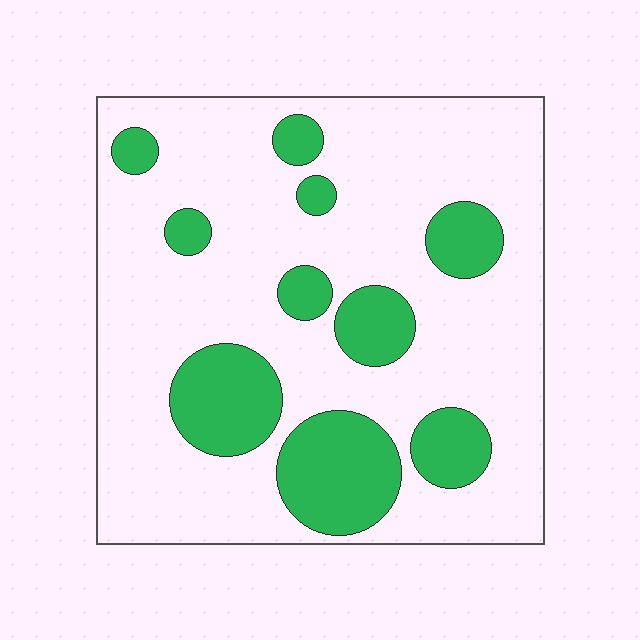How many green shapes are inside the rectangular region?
10.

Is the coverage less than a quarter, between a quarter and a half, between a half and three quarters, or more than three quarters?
Less than a quarter.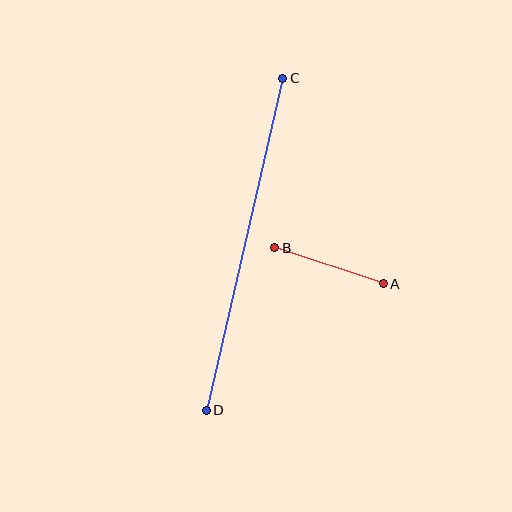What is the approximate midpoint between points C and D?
The midpoint is at approximately (245, 244) pixels.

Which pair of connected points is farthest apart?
Points C and D are farthest apart.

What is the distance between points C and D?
The distance is approximately 341 pixels.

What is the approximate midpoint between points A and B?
The midpoint is at approximately (329, 266) pixels.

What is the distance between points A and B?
The distance is approximately 115 pixels.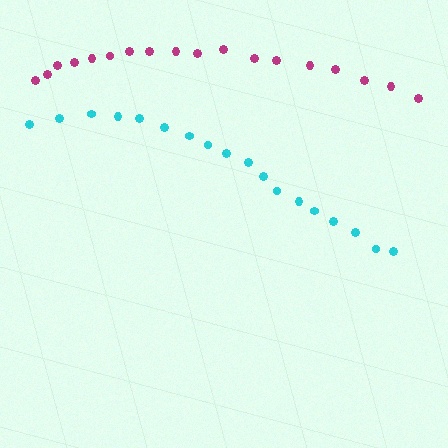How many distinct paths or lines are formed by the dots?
There are 2 distinct paths.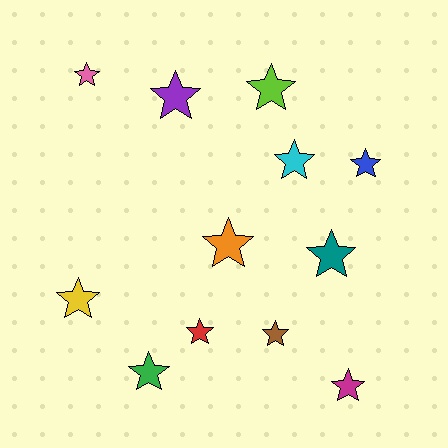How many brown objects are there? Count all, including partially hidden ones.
There is 1 brown object.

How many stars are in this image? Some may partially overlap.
There are 12 stars.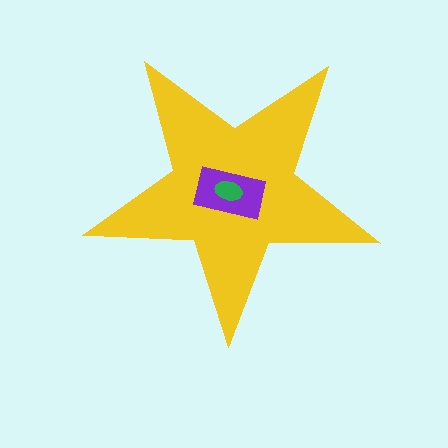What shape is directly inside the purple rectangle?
The green ellipse.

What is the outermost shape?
The yellow star.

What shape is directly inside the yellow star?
The purple rectangle.